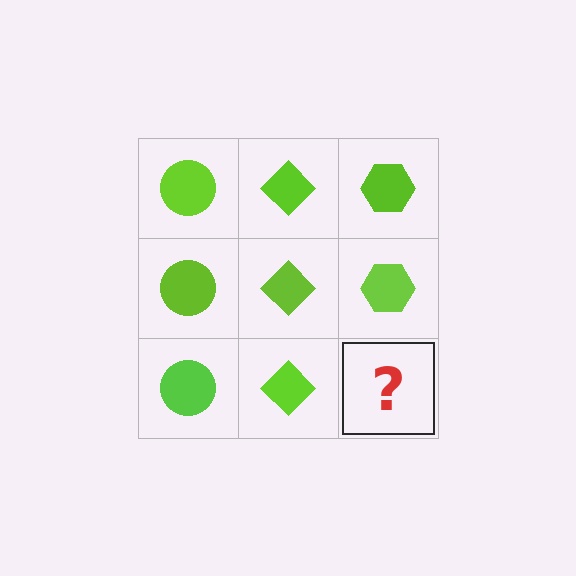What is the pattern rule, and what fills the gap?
The rule is that each column has a consistent shape. The gap should be filled with a lime hexagon.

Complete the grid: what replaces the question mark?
The question mark should be replaced with a lime hexagon.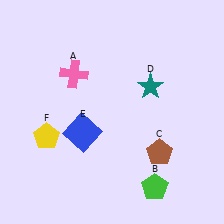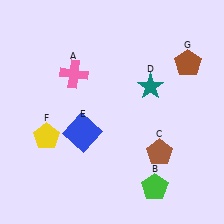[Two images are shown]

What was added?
A brown pentagon (G) was added in Image 2.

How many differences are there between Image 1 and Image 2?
There is 1 difference between the two images.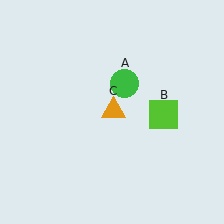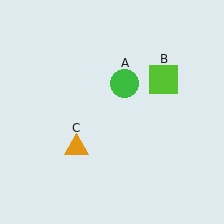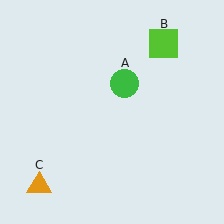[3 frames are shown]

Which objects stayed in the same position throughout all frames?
Green circle (object A) remained stationary.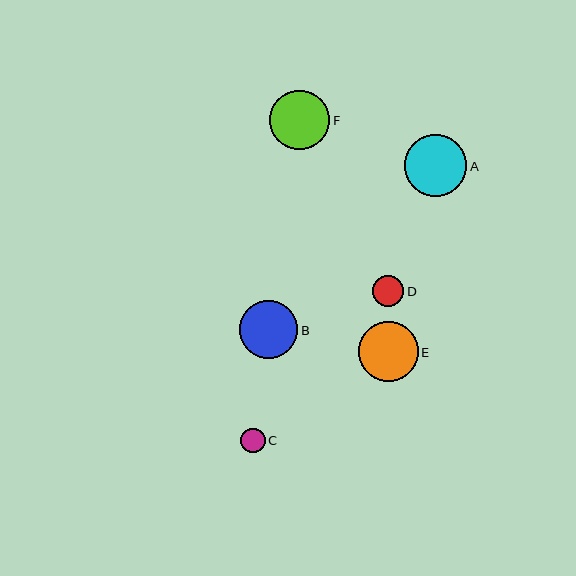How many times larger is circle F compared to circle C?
Circle F is approximately 2.5 times the size of circle C.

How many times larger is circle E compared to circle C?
Circle E is approximately 2.5 times the size of circle C.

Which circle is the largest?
Circle A is the largest with a size of approximately 62 pixels.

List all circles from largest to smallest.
From largest to smallest: A, F, E, B, D, C.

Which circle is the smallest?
Circle C is the smallest with a size of approximately 24 pixels.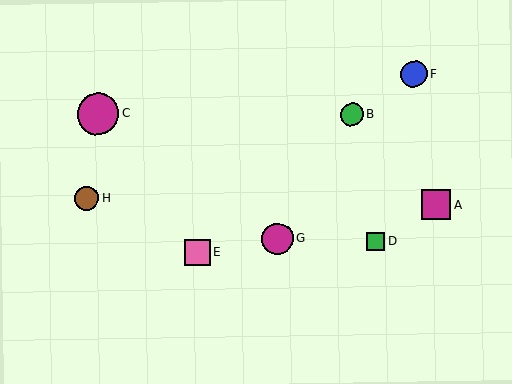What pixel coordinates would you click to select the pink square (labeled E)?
Click at (197, 252) to select the pink square E.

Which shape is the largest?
The magenta circle (labeled C) is the largest.